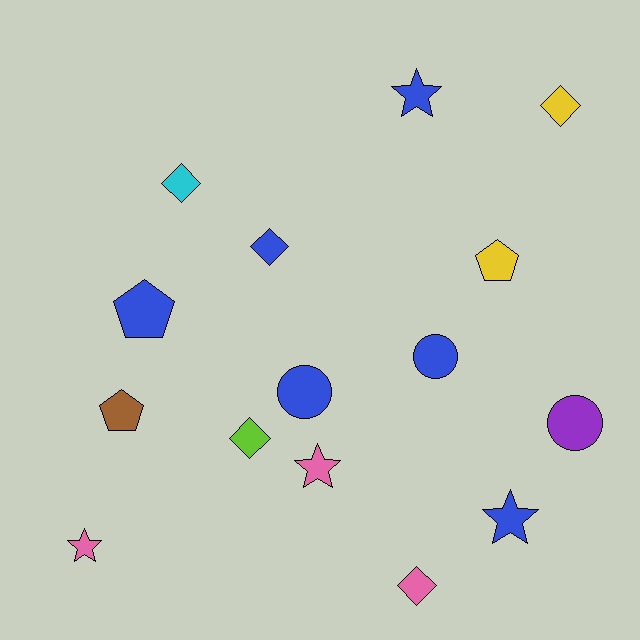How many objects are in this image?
There are 15 objects.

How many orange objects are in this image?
There are no orange objects.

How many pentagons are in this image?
There are 3 pentagons.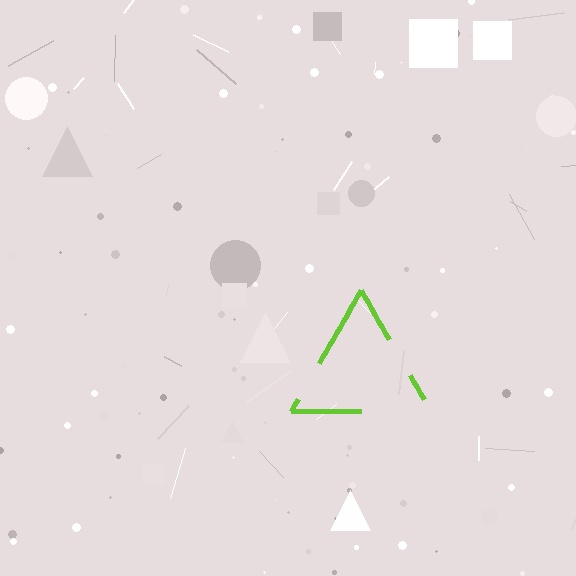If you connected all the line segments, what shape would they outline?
They would outline a triangle.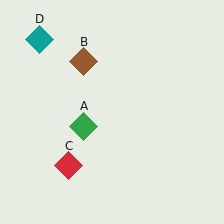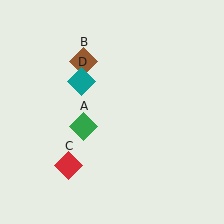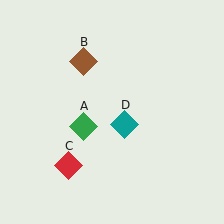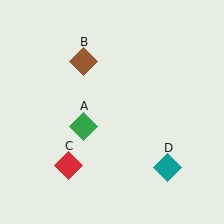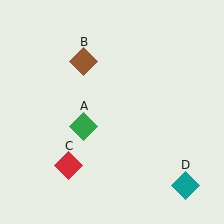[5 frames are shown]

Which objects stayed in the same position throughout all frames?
Green diamond (object A) and brown diamond (object B) and red diamond (object C) remained stationary.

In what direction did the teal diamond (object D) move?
The teal diamond (object D) moved down and to the right.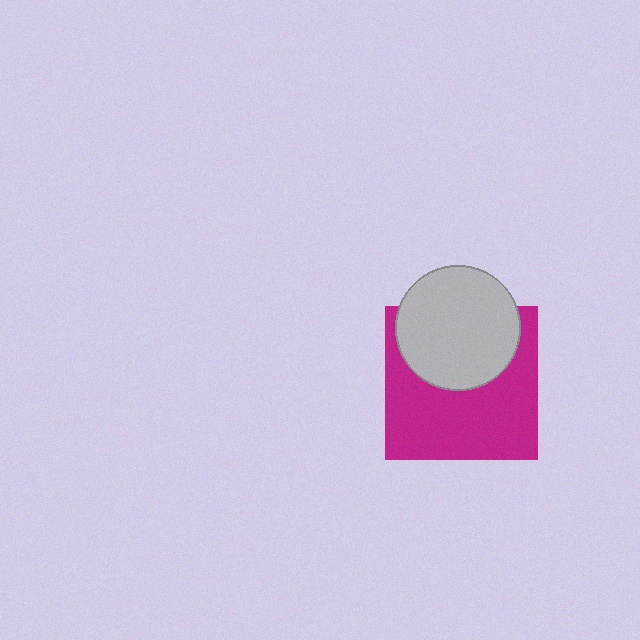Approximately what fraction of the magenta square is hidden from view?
Roughly 38% of the magenta square is hidden behind the light gray circle.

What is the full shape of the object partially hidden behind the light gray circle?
The partially hidden object is a magenta square.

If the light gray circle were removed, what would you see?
You would see the complete magenta square.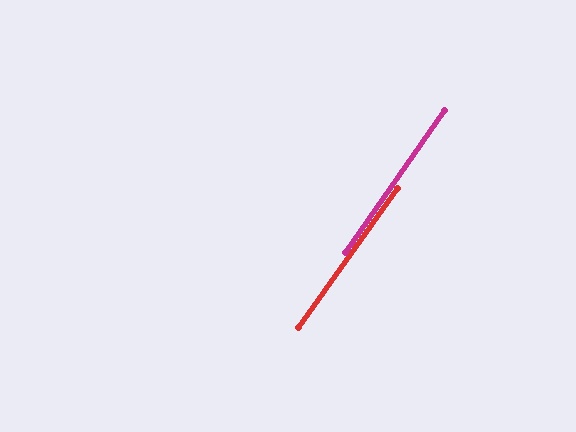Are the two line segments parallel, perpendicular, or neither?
Parallel — their directions differ by only 0.6°.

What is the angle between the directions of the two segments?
Approximately 1 degree.